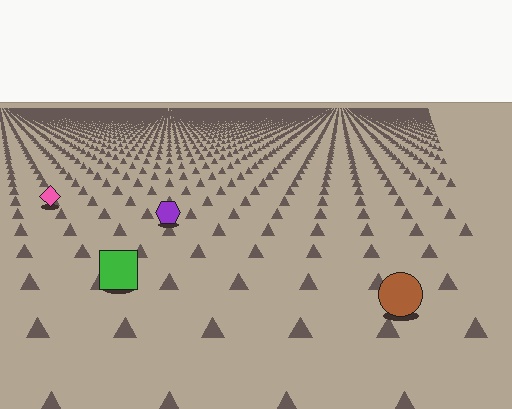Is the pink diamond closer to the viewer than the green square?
No. The green square is closer — you can tell from the texture gradient: the ground texture is coarser near it.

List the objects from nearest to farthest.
From nearest to farthest: the brown circle, the green square, the purple hexagon, the pink diamond.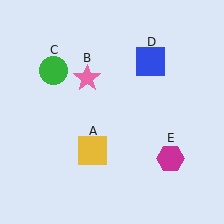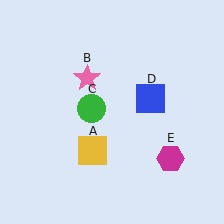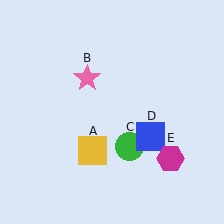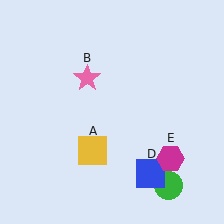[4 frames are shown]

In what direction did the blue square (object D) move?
The blue square (object D) moved down.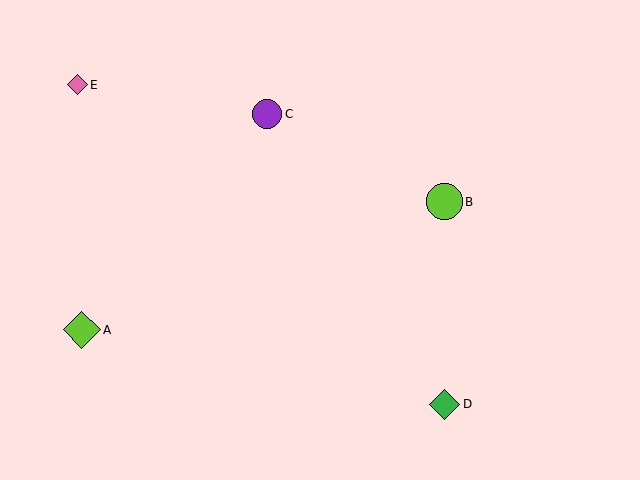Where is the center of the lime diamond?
The center of the lime diamond is at (82, 330).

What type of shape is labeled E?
Shape E is a pink diamond.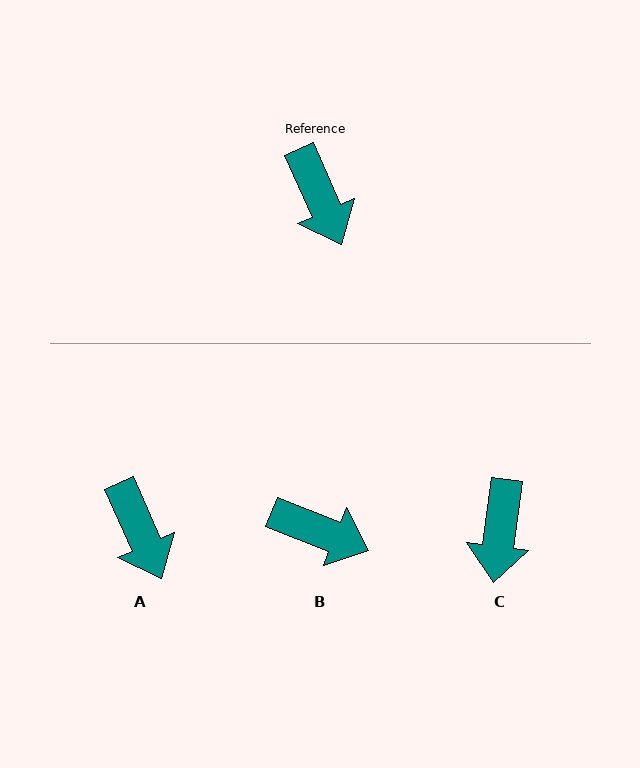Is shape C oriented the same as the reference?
No, it is off by about 32 degrees.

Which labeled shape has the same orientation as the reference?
A.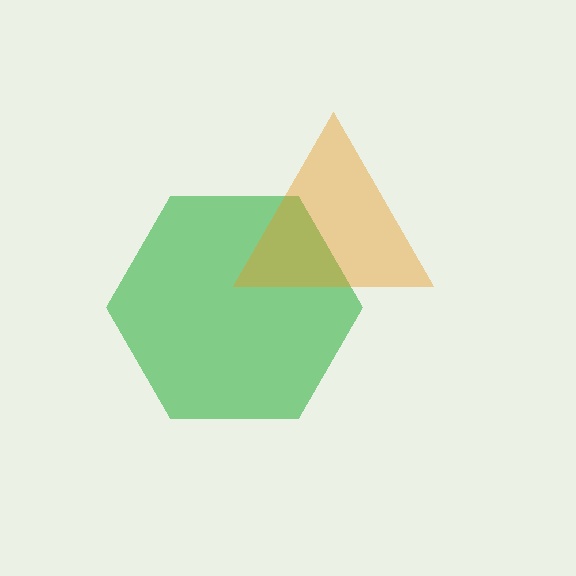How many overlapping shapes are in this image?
There are 2 overlapping shapes in the image.